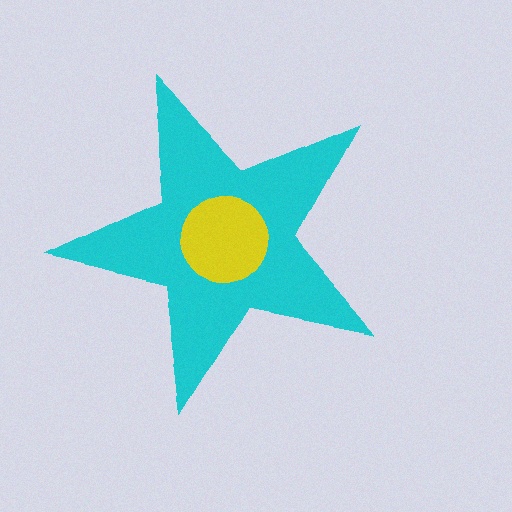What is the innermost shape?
The yellow circle.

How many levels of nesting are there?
2.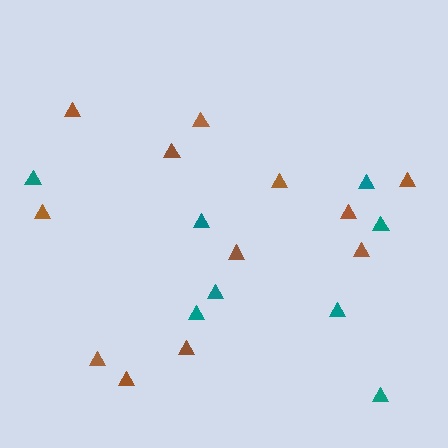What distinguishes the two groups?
There are 2 groups: one group of teal triangles (8) and one group of brown triangles (12).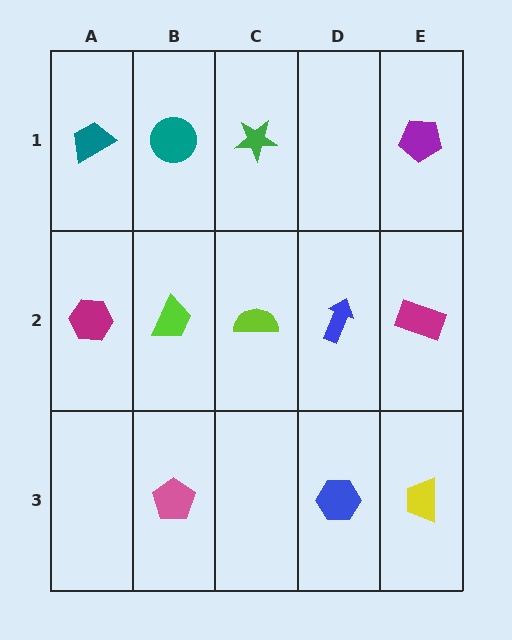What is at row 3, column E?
A yellow trapezoid.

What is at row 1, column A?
A teal trapezoid.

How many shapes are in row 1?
4 shapes.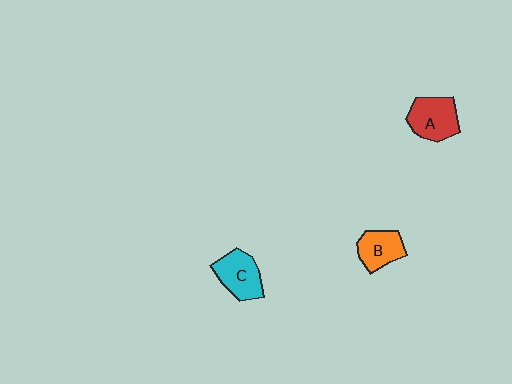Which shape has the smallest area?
Shape B (orange).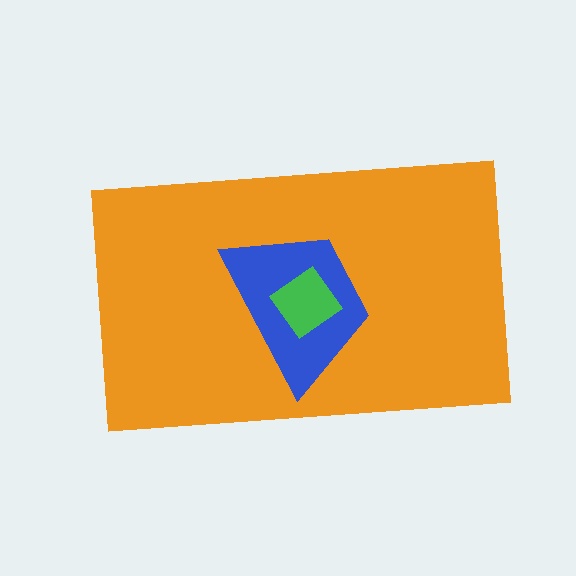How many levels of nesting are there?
3.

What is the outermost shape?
The orange rectangle.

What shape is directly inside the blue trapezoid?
The green diamond.